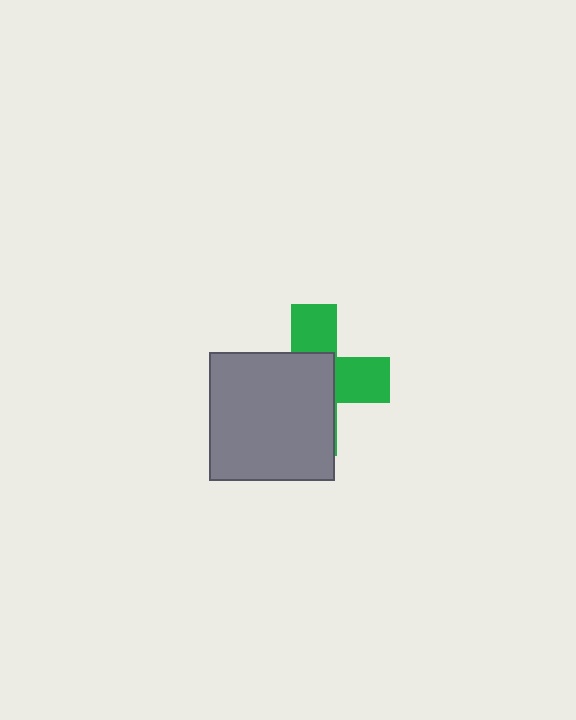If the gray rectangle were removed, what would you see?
You would see the complete green cross.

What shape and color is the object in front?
The object in front is a gray rectangle.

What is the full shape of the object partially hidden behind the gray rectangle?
The partially hidden object is a green cross.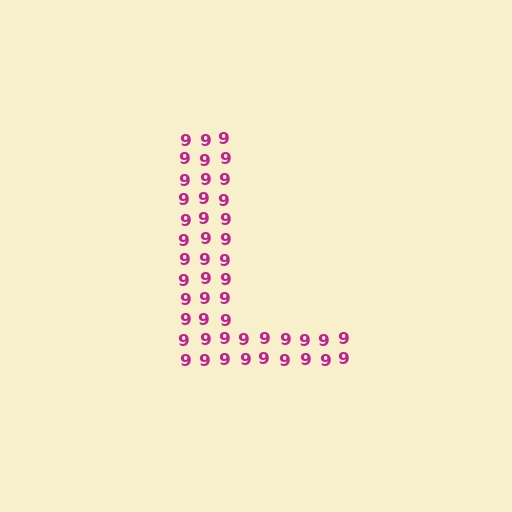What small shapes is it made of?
It is made of small digit 9's.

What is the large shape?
The large shape is the letter L.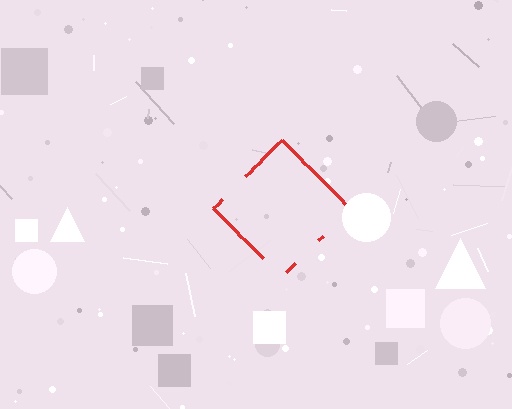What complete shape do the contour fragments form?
The contour fragments form a diamond.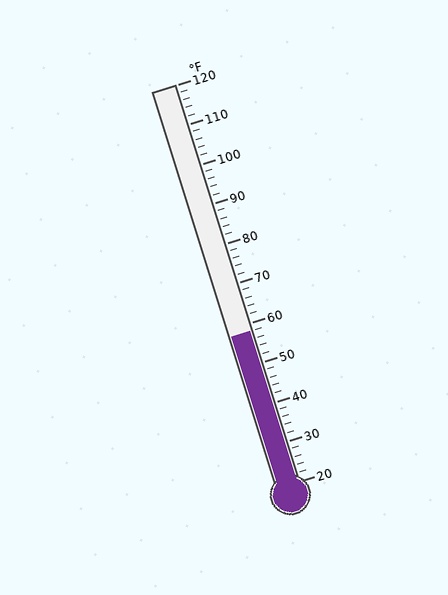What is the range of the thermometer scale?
The thermometer scale ranges from 20°F to 120°F.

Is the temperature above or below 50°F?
The temperature is above 50°F.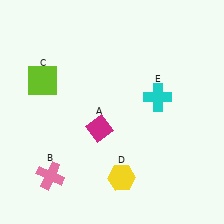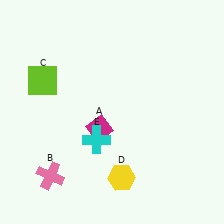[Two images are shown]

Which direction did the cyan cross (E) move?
The cyan cross (E) moved left.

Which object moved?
The cyan cross (E) moved left.